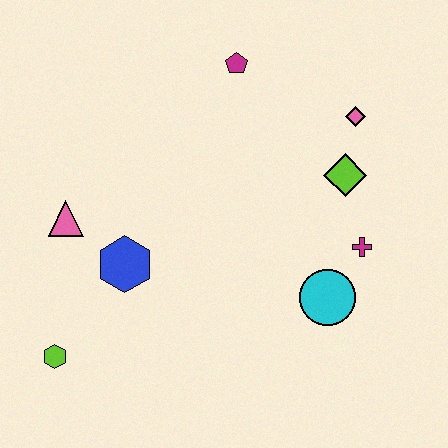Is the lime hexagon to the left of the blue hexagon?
Yes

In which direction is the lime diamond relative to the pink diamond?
The lime diamond is below the pink diamond.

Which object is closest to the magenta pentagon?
The pink diamond is closest to the magenta pentagon.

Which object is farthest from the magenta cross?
The lime hexagon is farthest from the magenta cross.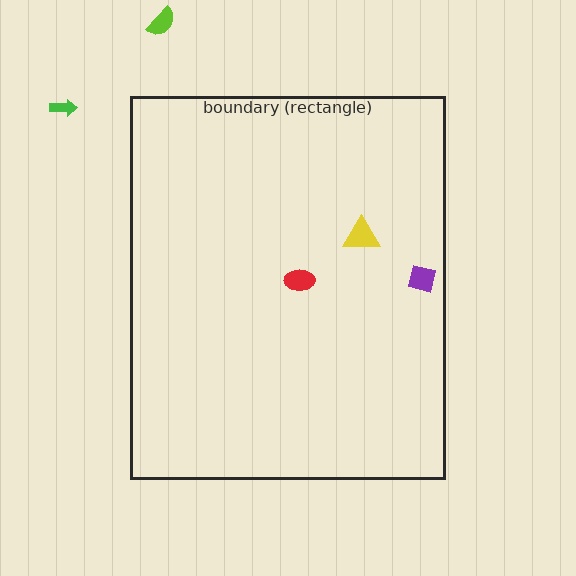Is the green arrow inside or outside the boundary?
Outside.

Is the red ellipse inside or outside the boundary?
Inside.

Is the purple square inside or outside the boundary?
Inside.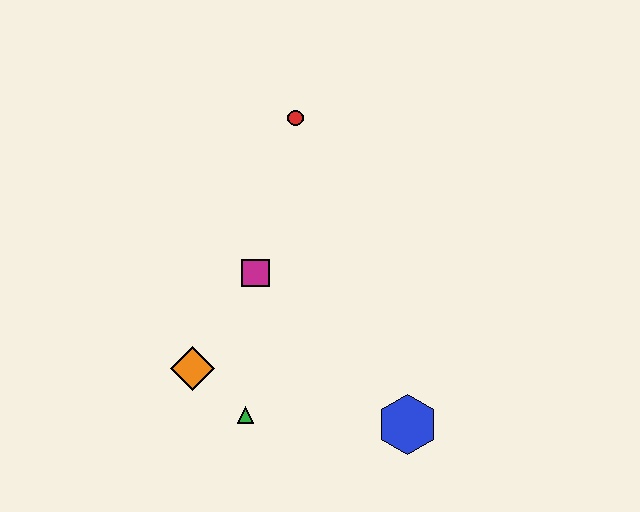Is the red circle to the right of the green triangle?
Yes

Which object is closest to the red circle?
The magenta square is closest to the red circle.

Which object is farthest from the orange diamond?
The red circle is farthest from the orange diamond.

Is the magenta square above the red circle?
No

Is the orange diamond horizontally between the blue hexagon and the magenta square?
No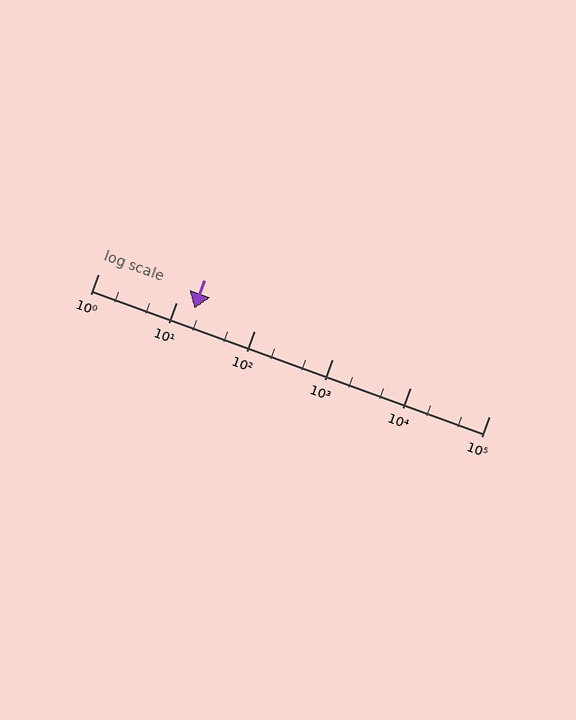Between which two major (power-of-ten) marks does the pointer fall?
The pointer is between 10 and 100.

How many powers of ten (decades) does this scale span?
The scale spans 5 decades, from 1 to 100000.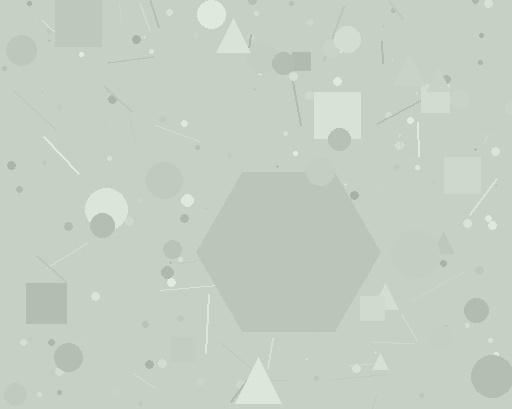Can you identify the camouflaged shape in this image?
The camouflaged shape is a hexagon.